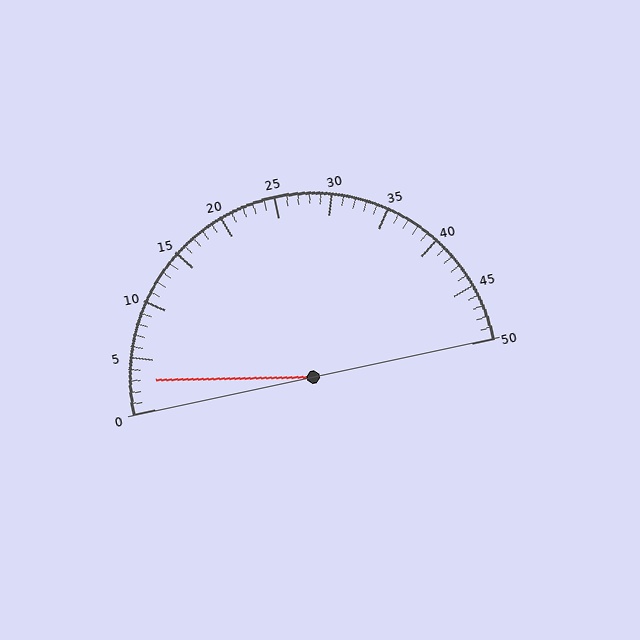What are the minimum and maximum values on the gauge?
The gauge ranges from 0 to 50.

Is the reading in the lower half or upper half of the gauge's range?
The reading is in the lower half of the range (0 to 50).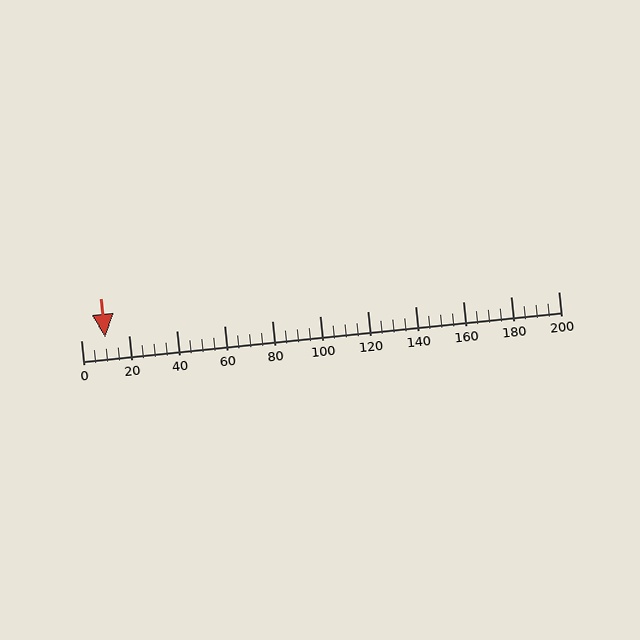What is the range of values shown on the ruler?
The ruler shows values from 0 to 200.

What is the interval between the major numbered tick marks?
The major tick marks are spaced 20 units apart.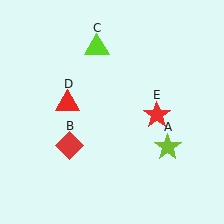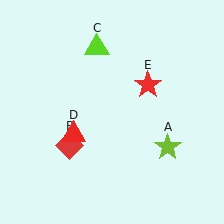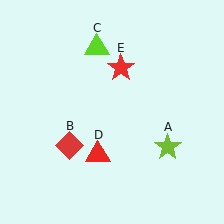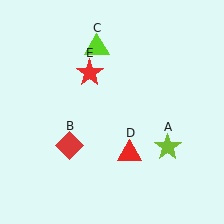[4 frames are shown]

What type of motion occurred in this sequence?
The red triangle (object D), red star (object E) rotated counterclockwise around the center of the scene.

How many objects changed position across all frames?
2 objects changed position: red triangle (object D), red star (object E).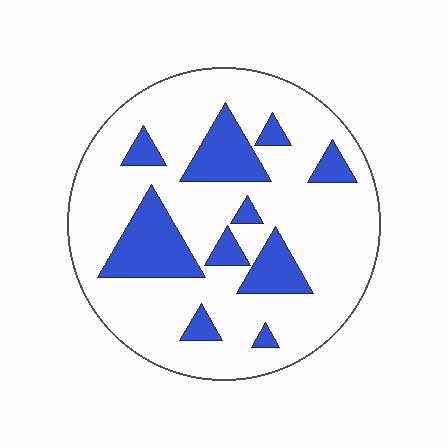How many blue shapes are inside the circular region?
10.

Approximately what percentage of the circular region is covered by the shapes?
Approximately 20%.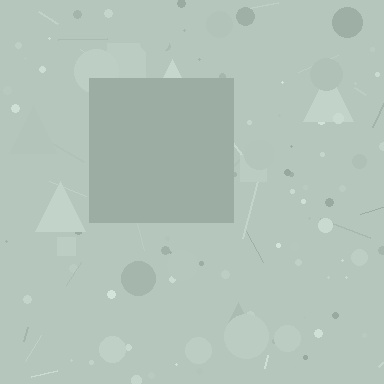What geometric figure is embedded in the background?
A square is embedded in the background.